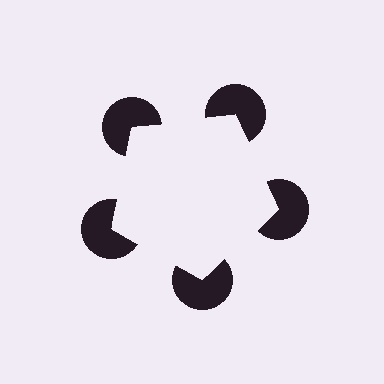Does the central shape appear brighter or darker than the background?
It typically appears slightly brighter than the background, even though no actual brightness change is drawn.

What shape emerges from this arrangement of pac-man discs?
An illusory pentagon — its edges are inferred from the aligned wedge cuts in the pac-man discs, not physically drawn.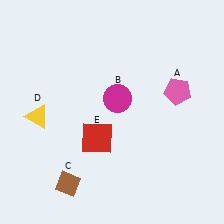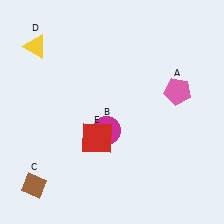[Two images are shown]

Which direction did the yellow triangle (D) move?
The yellow triangle (D) moved up.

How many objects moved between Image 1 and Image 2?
3 objects moved between the two images.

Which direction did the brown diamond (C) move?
The brown diamond (C) moved left.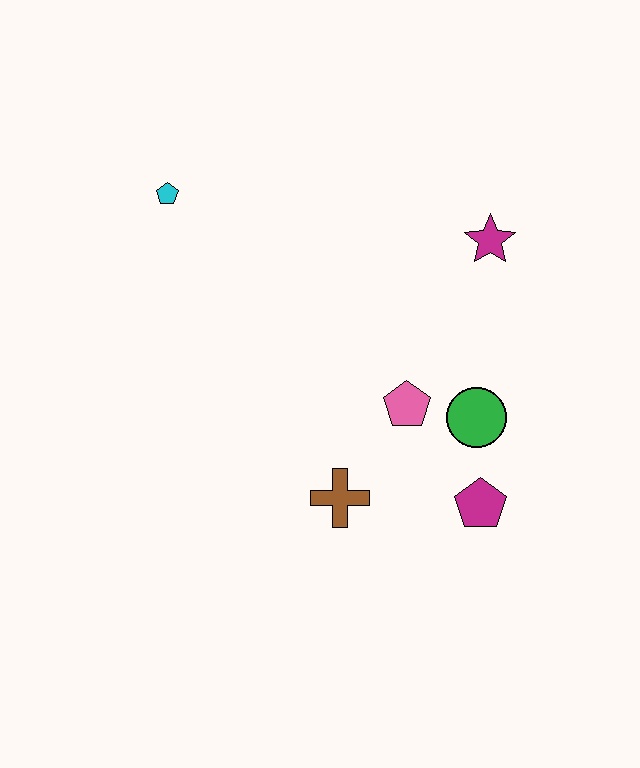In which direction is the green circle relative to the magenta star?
The green circle is below the magenta star.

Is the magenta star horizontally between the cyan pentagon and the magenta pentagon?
No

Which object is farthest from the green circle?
The cyan pentagon is farthest from the green circle.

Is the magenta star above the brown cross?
Yes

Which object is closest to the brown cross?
The pink pentagon is closest to the brown cross.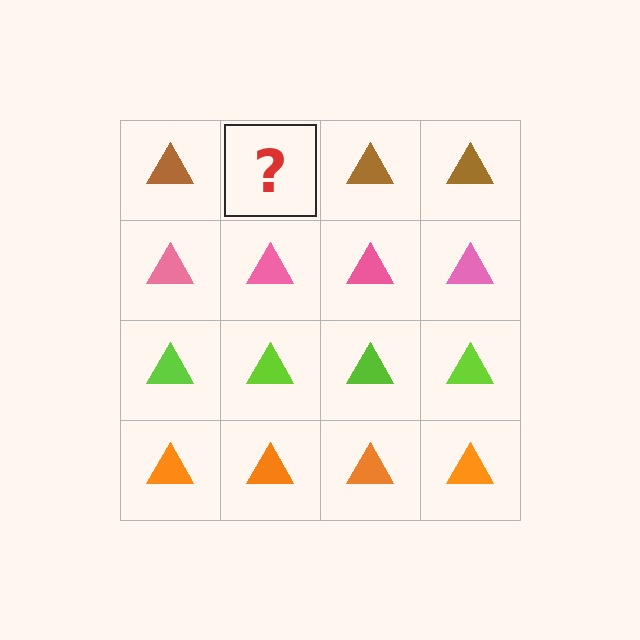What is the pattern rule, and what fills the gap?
The rule is that each row has a consistent color. The gap should be filled with a brown triangle.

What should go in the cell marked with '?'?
The missing cell should contain a brown triangle.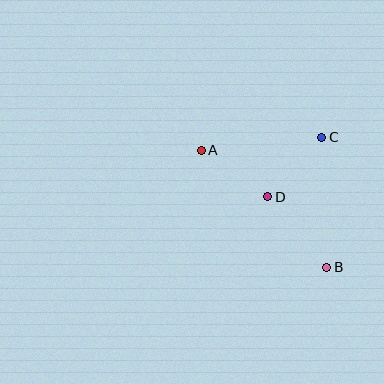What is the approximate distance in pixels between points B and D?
The distance between B and D is approximately 92 pixels.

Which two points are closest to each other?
Points C and D are closest to each other.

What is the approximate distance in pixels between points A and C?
The distance between A and C is approximately 121 pixels.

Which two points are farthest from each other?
Points A and B are farthest from each other.